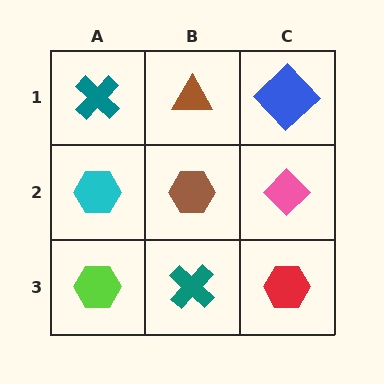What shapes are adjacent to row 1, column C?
A pink diamond (row 2, column C), a brown triangle (row 1, column B).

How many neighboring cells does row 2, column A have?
3.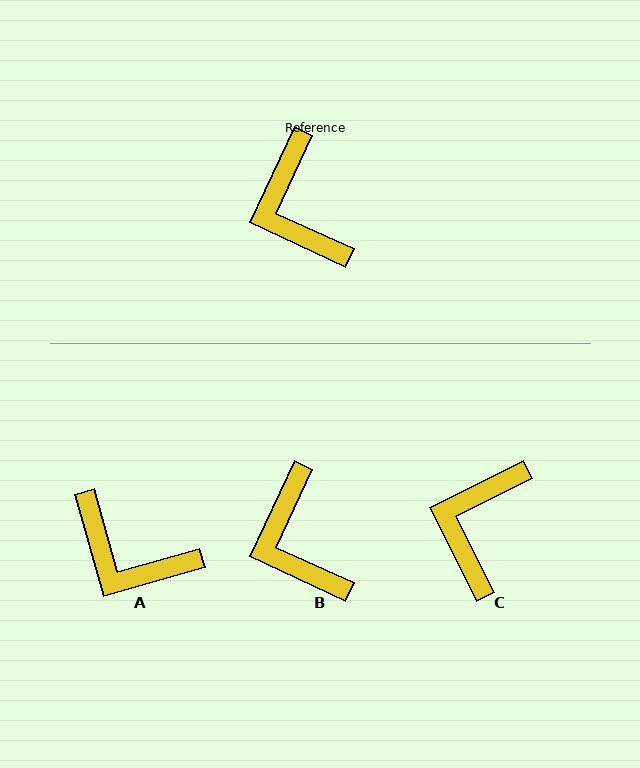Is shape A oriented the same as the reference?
No, it is off by about 40 degrees.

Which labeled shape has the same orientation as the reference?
B.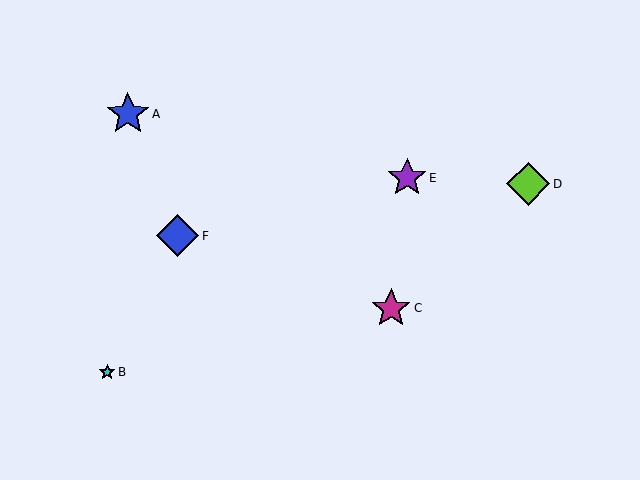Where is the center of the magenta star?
The center of the magenta star is at (391, 308).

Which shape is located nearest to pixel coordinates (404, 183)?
The purple star (labeled E) at (407, 178) is nearest to that location.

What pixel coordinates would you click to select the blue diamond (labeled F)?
Click at (178, 236) to select the blue diamond F.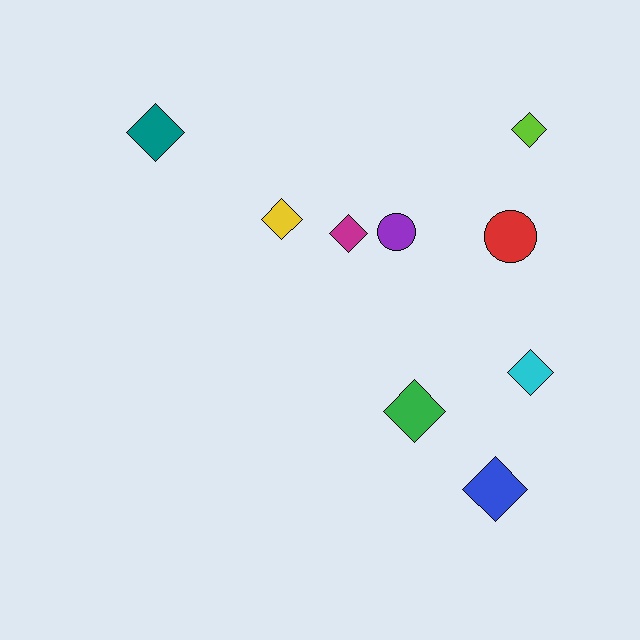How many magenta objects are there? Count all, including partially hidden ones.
There is 1 magenta object.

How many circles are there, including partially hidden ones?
There are 2 circles.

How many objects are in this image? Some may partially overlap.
There are 9 objects.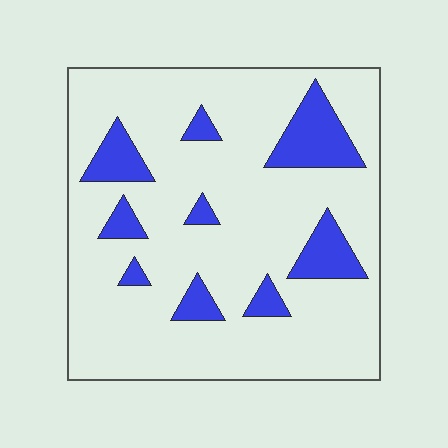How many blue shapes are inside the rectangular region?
9.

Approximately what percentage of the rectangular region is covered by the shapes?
Approximately 15%.